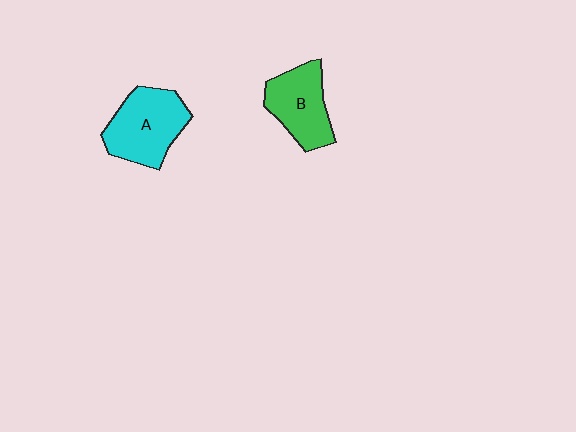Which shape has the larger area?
Shape A (cyan).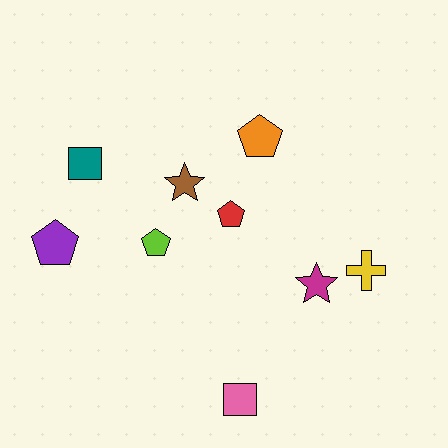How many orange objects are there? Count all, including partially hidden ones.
There is 1 orange object.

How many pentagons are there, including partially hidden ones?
There are 4 pentagons.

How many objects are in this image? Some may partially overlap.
There are 9 objects.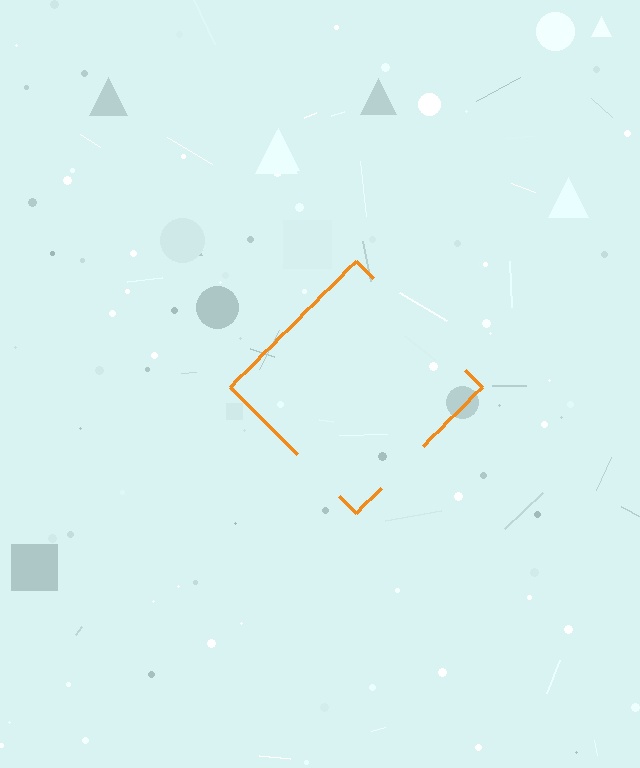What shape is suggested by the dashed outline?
The dashed outline suggests a diamond.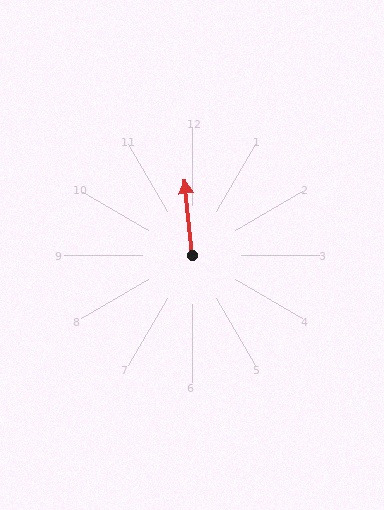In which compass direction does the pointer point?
North.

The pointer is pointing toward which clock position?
Roughly 12 o'clock.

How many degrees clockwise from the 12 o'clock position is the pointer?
Approximately 354 degrees.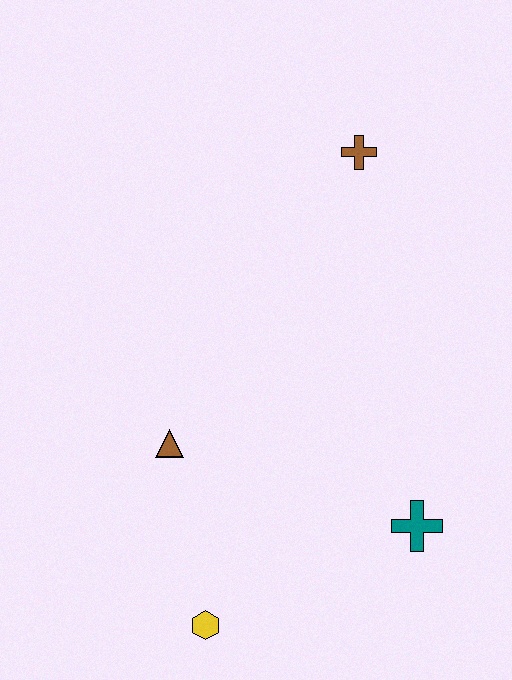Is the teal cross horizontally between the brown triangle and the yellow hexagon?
No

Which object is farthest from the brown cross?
The yellow hexagon is farthest from the brown cross.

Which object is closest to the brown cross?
The brown triangle is closest to the brown cross.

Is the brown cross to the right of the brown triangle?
Yes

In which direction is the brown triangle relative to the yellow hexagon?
The brown triangle is above the yellow hexagon.